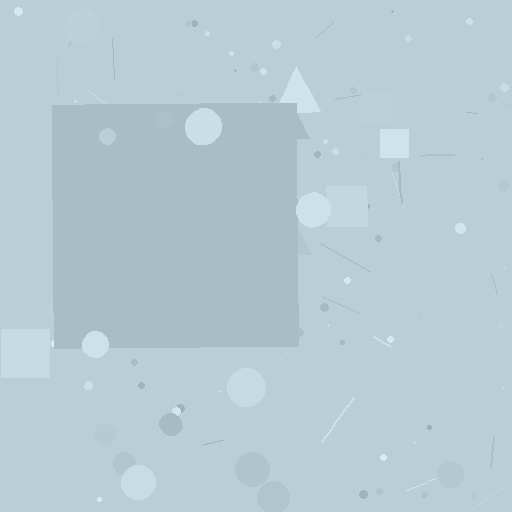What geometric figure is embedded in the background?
A square is embedded in the background.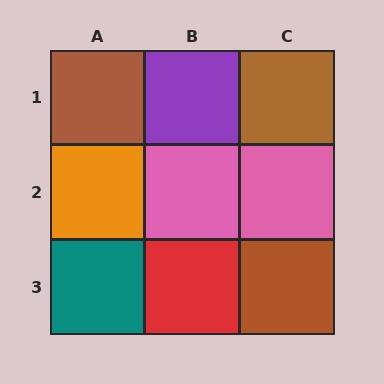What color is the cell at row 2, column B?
Pink.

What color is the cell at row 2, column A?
Orange.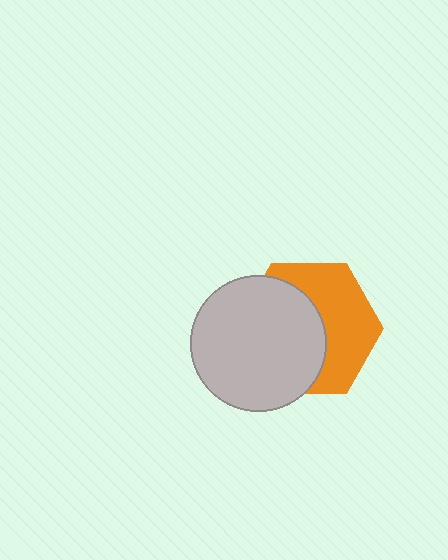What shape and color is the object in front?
The object in front is a light gray circle.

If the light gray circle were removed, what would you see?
You would see the complete orange hexagon.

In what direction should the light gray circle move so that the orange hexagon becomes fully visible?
The light gray circle should move left. That is the shortest direction to clear the overlap and leave the orange hexagon fully visible.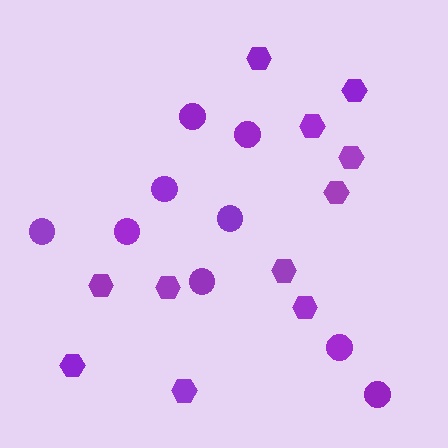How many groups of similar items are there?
There are 2 groups: one group of hexagons (11) and one group of circles (9).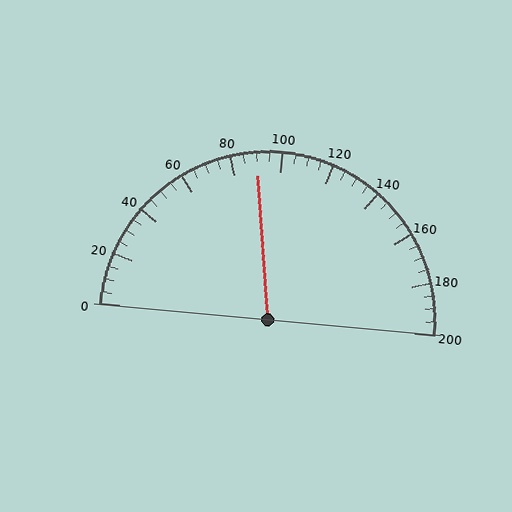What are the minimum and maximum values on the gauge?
The gauge ranges from 0 to 200.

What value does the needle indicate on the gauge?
The needle indicates approximately 90.